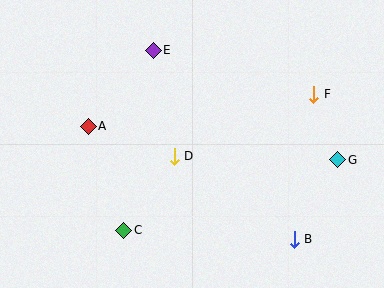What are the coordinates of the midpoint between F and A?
The midpoint between F and A is at (201, 110).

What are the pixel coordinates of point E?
Point E is at (153, 50).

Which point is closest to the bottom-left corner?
Point C is closest to the bottom-left corner.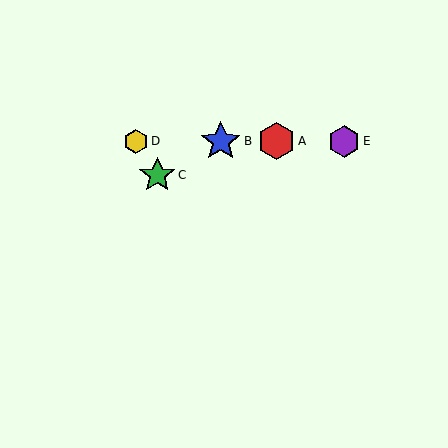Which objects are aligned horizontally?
Objects A, B, D, E are aligned horizontally.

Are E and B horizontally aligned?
Yes, both are at y≈141.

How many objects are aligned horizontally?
4 objects (A, B, D, E) are aligned horizontally.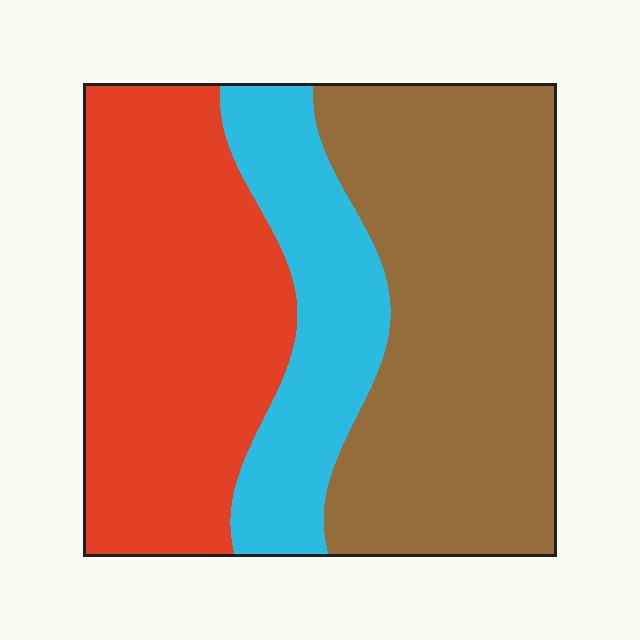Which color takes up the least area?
Cyan, at roughly 20%.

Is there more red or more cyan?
Red.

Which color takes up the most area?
Brown, at roughly 45%.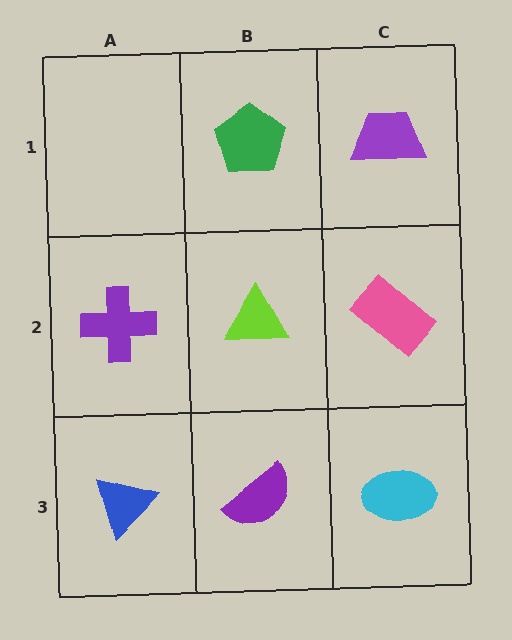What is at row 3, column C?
A cyan ellipse.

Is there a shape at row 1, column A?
No, that cell is empty.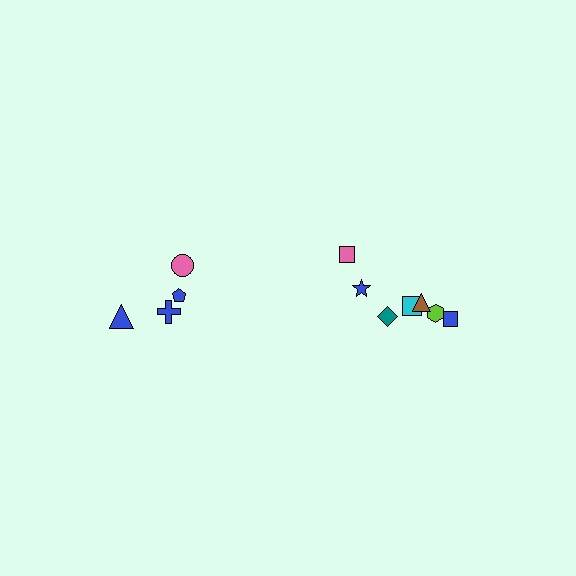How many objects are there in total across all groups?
There are 11 objects.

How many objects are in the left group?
There are 4 objects.